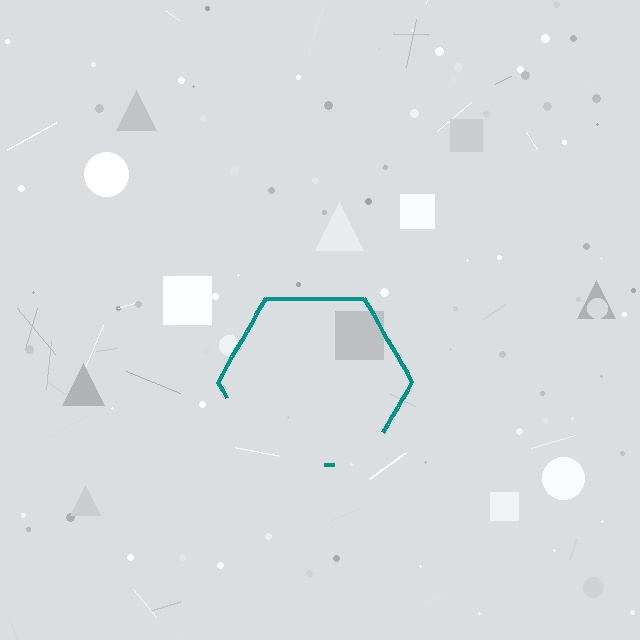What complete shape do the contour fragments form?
The contour fragments form a hexagon.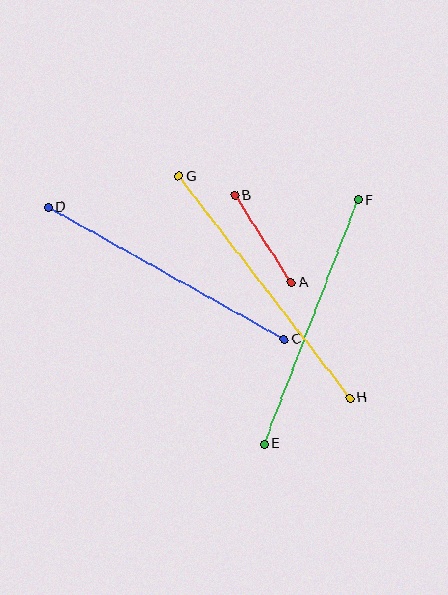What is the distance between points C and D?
The distance is approximately 271 pixels.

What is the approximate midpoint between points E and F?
The midpoint is at approximately (311, 322) pixels.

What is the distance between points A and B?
The distance is approximately 104 pixels.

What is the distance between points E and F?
The distance is approximately 261 pixels.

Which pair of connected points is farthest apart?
Points G and H are farthest apart.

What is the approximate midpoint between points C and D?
The midpoint is at approximately (166, 273) pixels.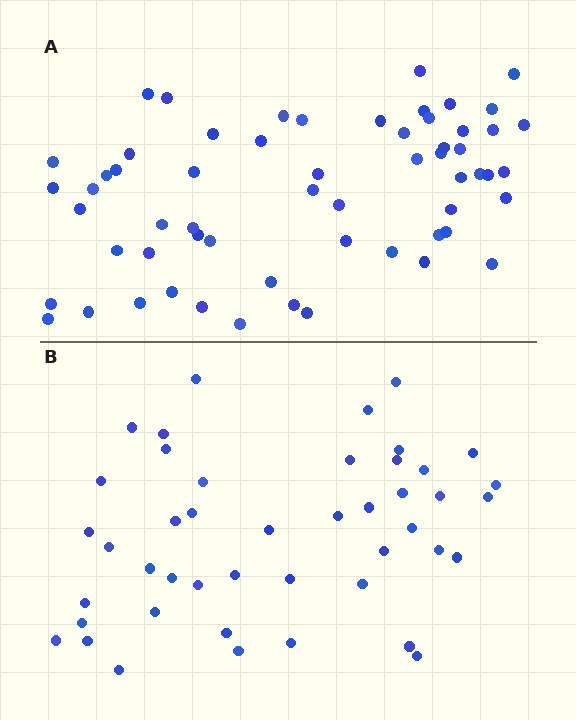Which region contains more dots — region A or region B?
Region A (the top region) has more dots.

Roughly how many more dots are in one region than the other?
Region A has approximately 15 more dots than region B.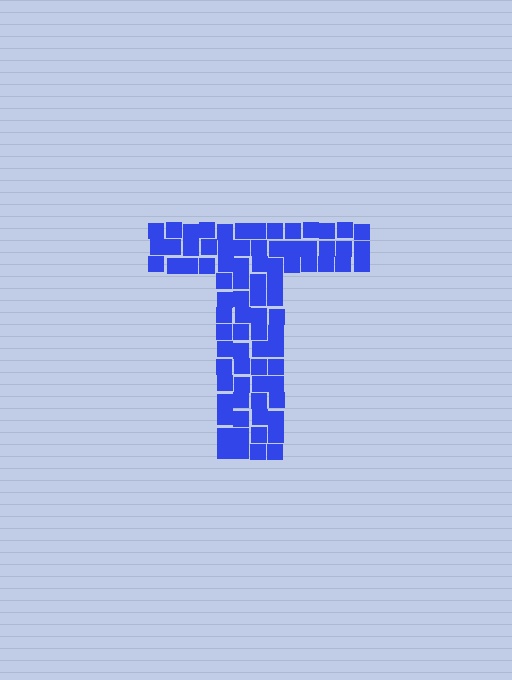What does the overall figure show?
The overall figure shows the letter T.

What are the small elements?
The small elements are squares.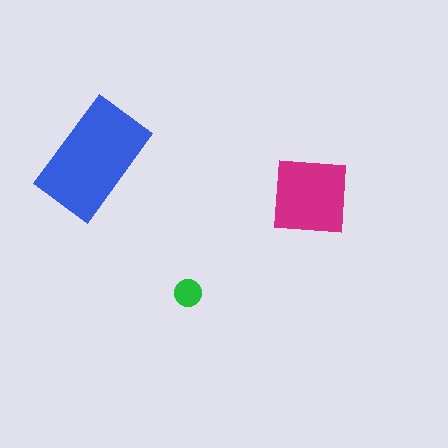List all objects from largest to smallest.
The blue rectangle, the magenta square, the green circle.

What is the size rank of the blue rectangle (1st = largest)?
1st.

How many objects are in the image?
There are 3 objects in the image.